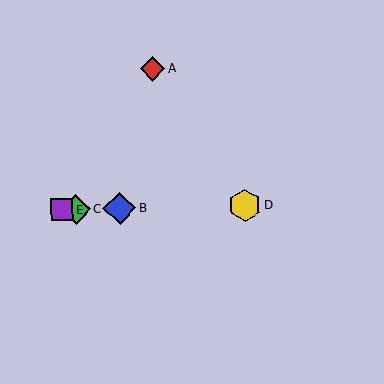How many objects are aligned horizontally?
4 objects (B, C, D, E) are aligned horizontally.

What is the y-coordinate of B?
Object B is at y≈208.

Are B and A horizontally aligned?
No, B is at y≈208 and A is at y≈69.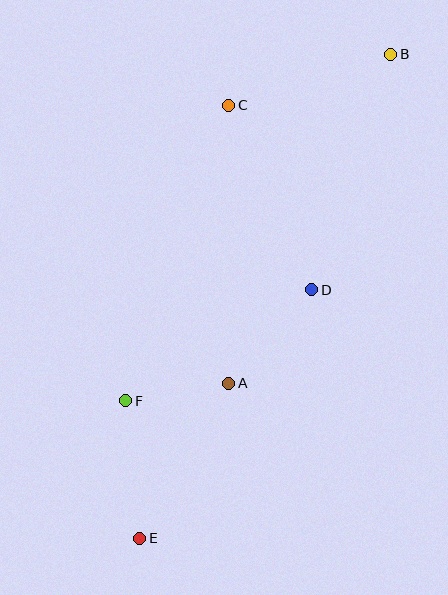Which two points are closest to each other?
Points A and F are closest to each other.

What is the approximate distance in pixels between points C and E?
The distance between C and E is approximately 442 pixels.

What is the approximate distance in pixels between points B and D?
The distance between B and D is approximately 248 pixels.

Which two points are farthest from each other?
Points B and E are farthest from each other.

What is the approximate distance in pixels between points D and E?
The distance between D and E is approximately 302 pixels.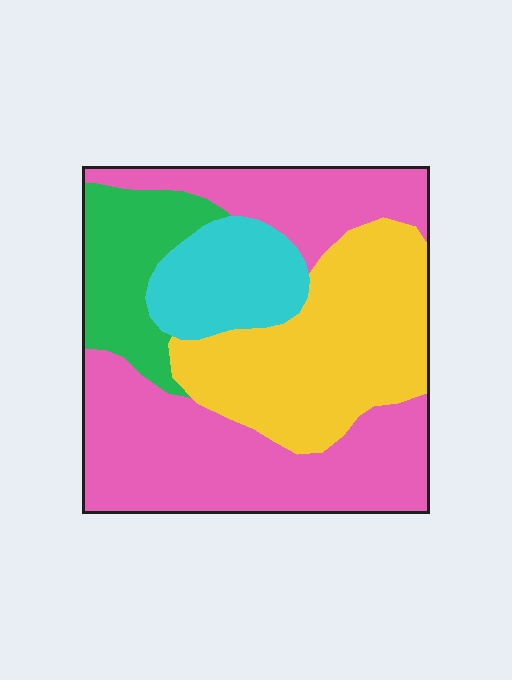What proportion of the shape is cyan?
Cyan covers 12% of the shape.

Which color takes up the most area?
Pink, at roughly 45%.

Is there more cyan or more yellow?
Yellow.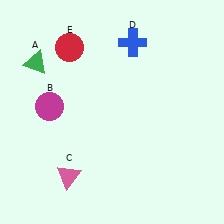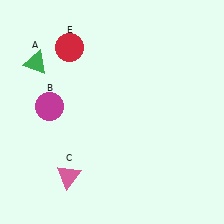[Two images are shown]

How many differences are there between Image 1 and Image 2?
There is 1 difference between the two images.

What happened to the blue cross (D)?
The blue cross (D) was removed in Image 2. It was in the top-right area of Image 1.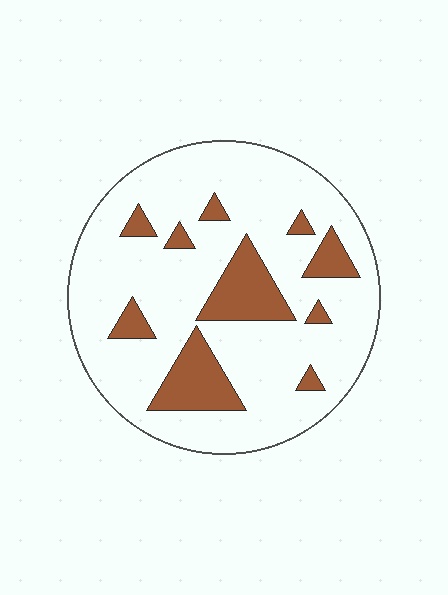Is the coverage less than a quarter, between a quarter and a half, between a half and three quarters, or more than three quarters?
Less than a quarter.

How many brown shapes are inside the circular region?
10.